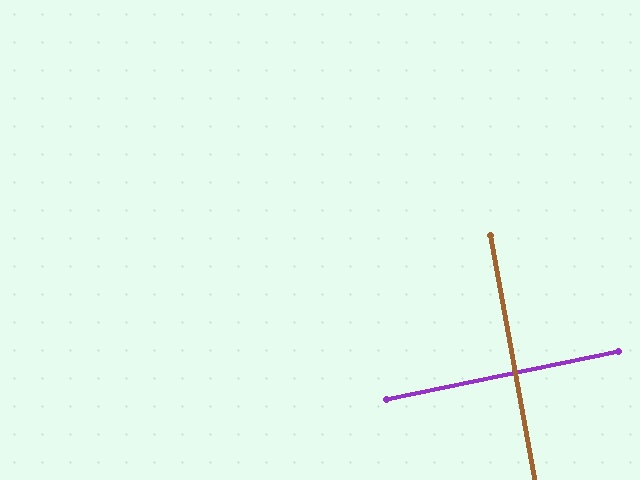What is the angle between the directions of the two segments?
Approximately 88 degrees.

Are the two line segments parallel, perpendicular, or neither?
Perpendicular — they meet at approximately 88°.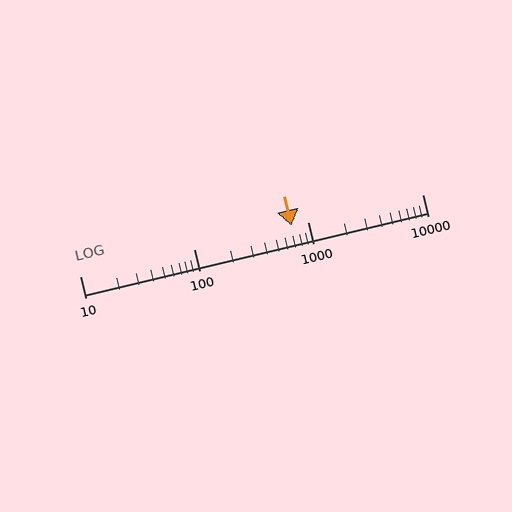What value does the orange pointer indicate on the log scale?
The pointer indicates approximately 720.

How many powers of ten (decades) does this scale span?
The scale spans 3 decades, from 10 to 10000.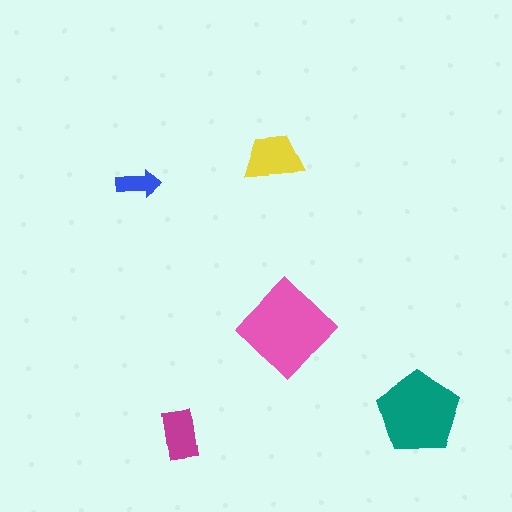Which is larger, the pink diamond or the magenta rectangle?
The pink diamond.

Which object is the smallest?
The blue arrow.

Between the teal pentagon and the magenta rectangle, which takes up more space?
The teal pentagon.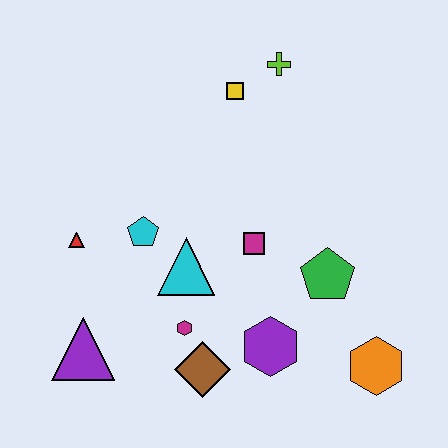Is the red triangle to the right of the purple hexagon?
No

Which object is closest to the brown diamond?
The magenta hexagon is closest to the brown diamond.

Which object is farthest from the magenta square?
The purple triangle is farthest from the magenta square.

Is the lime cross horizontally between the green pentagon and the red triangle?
Yes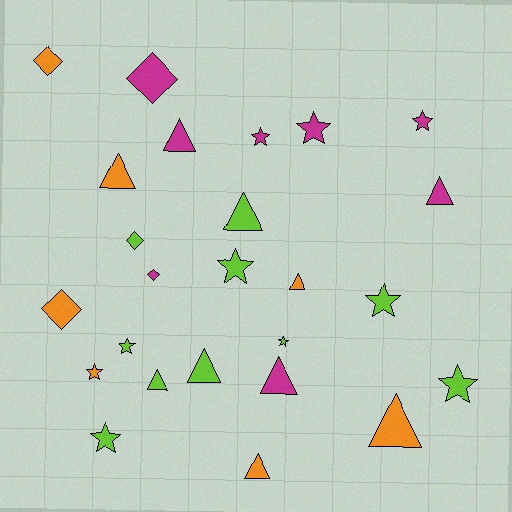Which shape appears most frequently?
Star, with 10 objects.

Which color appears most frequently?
Lime, with 10 objects.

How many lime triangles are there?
There are 3 lime triangles.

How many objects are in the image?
There are 25 objects.